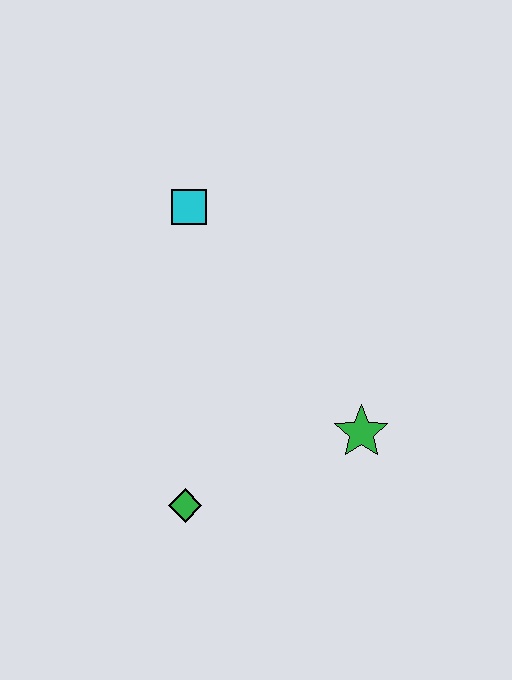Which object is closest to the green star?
The green diamond is closest to the green star.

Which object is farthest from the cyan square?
The green diamond is farthest from the cyan square.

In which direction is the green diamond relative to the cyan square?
The green diamond is below the cyan square.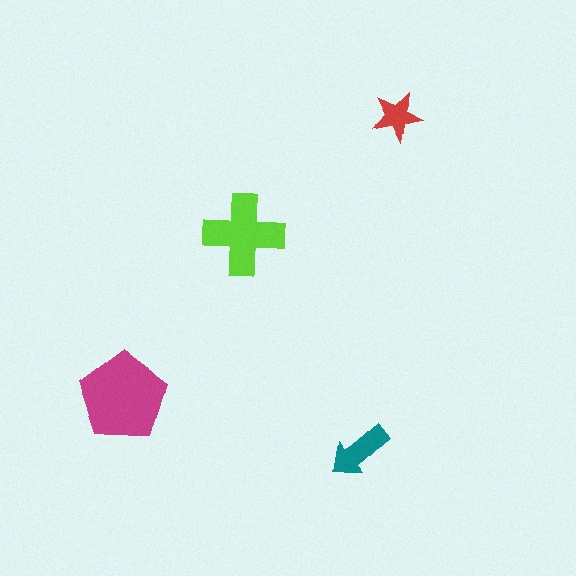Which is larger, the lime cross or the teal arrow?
The lime cross.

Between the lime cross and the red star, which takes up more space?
The lime cross.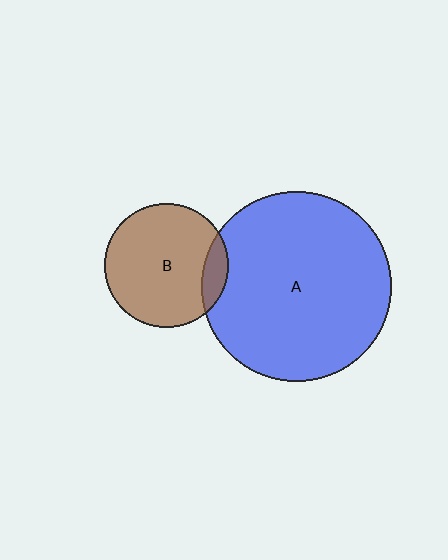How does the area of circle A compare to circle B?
Approximately 2.4 times.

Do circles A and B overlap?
Yes.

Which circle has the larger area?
Circle A (blue).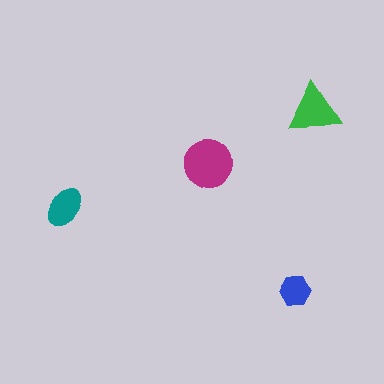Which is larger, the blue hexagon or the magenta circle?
The magenta circle.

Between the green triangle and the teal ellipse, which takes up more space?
The green triangle.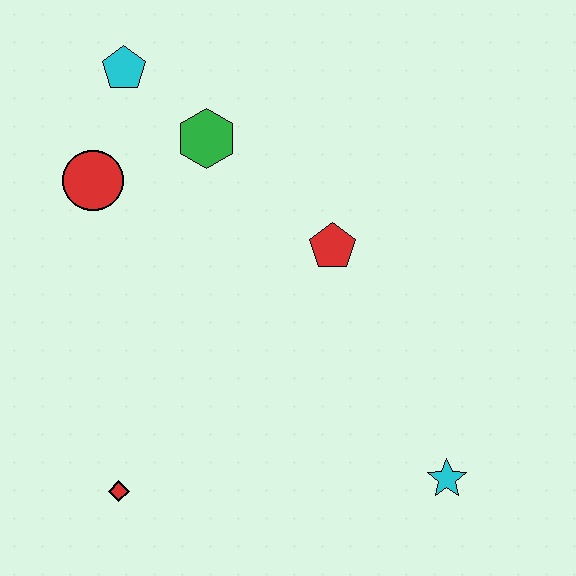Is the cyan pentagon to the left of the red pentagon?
Yes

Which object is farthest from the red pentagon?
The red diamond is farthest from the red pentagon.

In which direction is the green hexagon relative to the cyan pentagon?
The green hexagon is to the right of the cyan pentagon.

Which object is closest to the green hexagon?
The cyan pentagon is closest to the green hexagon.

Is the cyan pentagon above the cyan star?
Yes